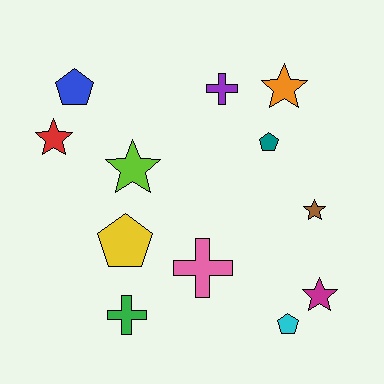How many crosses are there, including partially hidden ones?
There are 3 crosses.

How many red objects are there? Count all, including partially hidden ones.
There is 1 red object.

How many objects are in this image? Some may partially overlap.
There are 12 objects.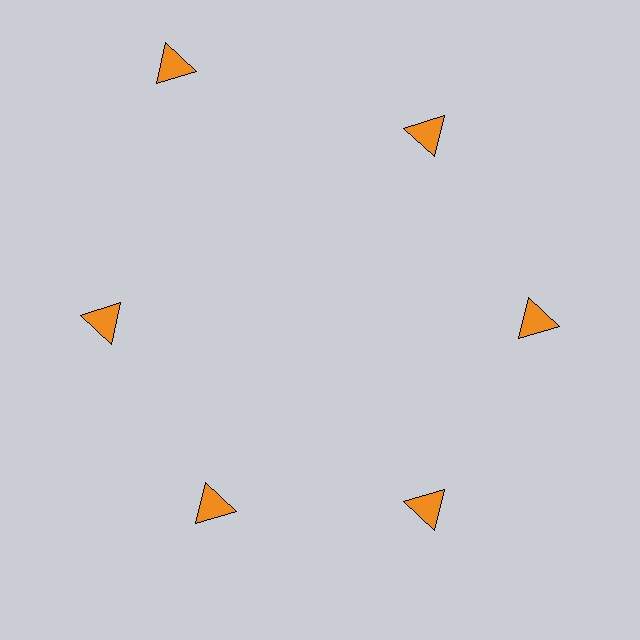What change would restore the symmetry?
The symmetry would be restored by moving it inward, back onto the ring so that all 6 triangles sit at equal angles and equal distance from the center.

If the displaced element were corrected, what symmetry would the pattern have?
It would have 6-fold rotational symmetry — the pattern would map onto itself every 60 degrees.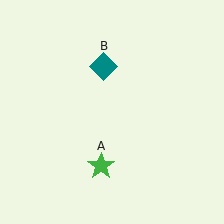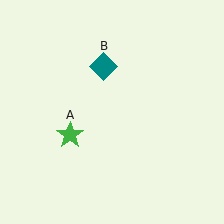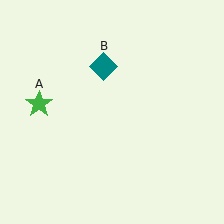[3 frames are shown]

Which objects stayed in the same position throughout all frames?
Teal diamond (object B) remained stationary.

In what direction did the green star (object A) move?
The green star (object A) moved up and to the left.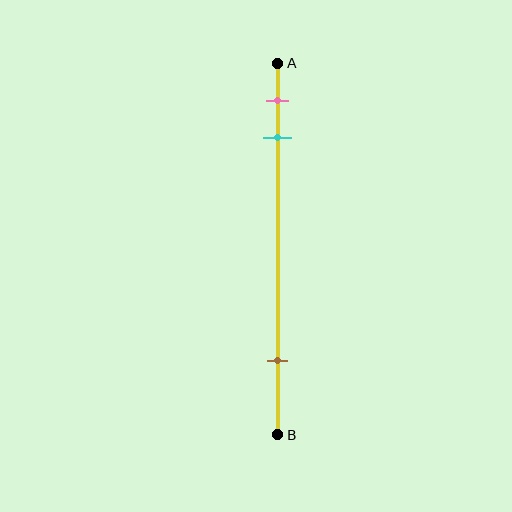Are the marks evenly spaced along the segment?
No, the marks are not evenly spaced.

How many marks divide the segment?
There are 3 marks dividing the segment.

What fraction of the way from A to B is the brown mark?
The brown mark is approximately 80% (0.8) of the way from A to B.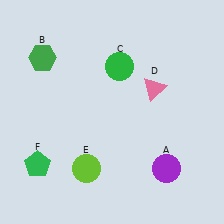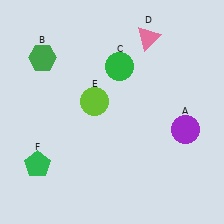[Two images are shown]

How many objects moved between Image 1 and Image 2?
3 objects moved between the two images.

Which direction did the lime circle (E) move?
The lime circle (E) moved up.